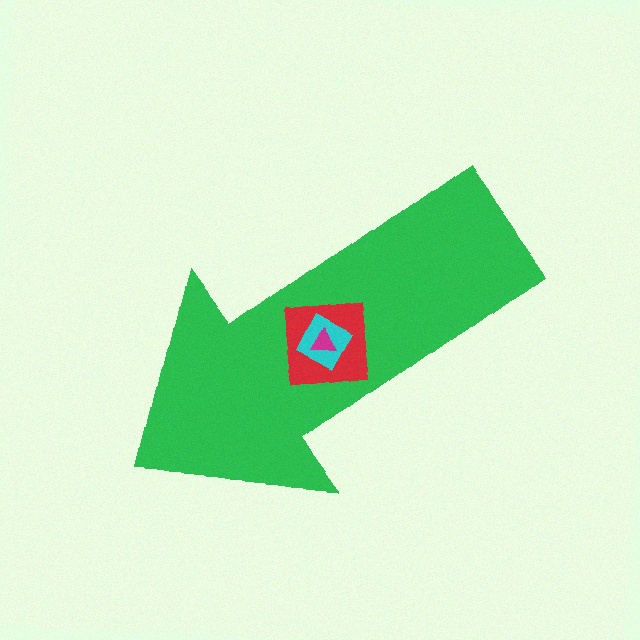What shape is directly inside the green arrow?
The red square.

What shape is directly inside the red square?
The cyan square.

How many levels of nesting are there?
4.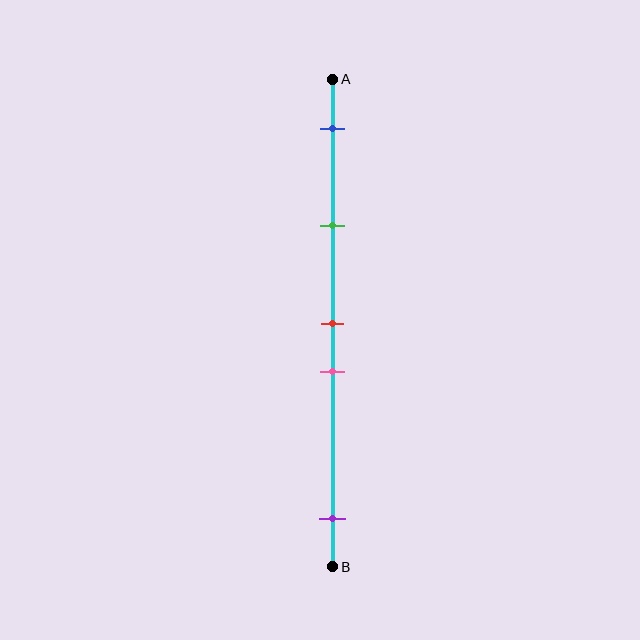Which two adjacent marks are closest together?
The red and pink marks are the closest adjacent pair.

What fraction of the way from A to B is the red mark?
The red mark is approximately 50% (0.5) of the way from A to B.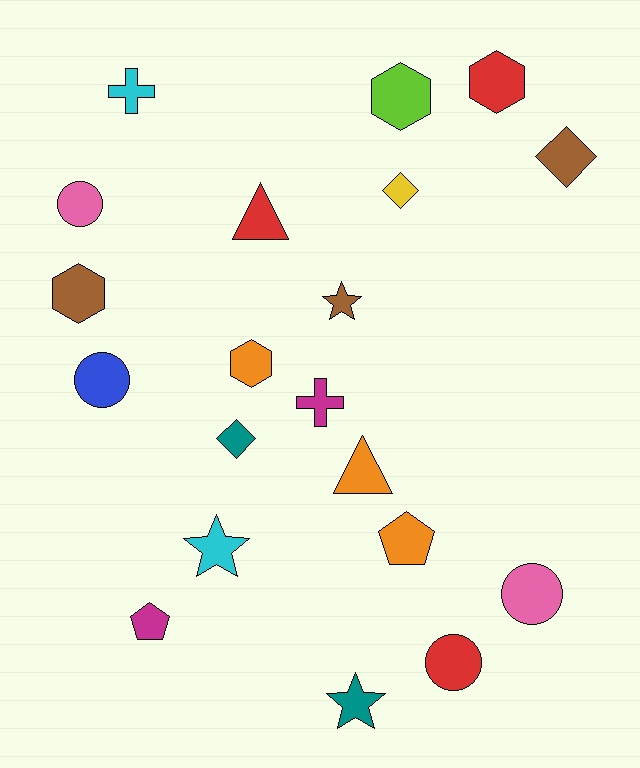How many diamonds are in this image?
There are 3 diamonds.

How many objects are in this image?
There are 20 objects.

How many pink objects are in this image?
There are 2 pink objects.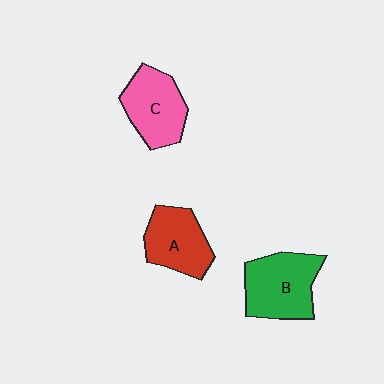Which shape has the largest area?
Shape B (green).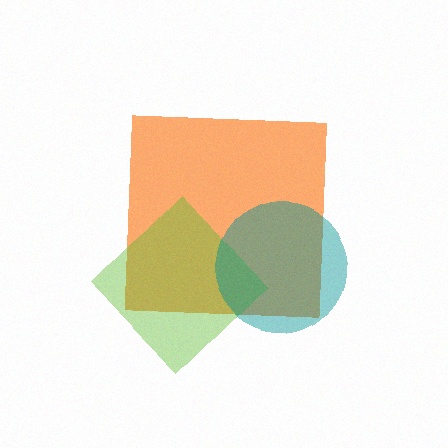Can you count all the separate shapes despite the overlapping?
Yes, there are 3 separate shapes.